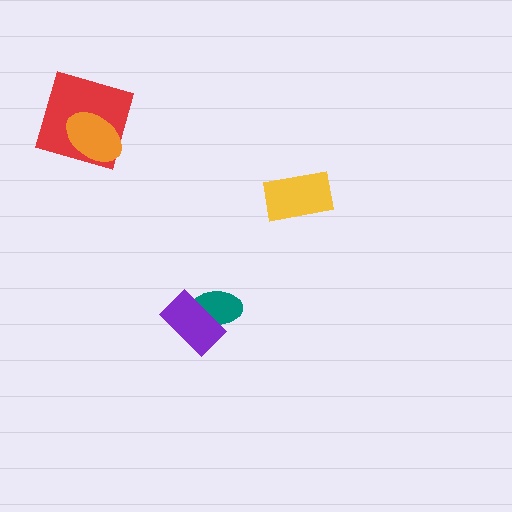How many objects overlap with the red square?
1 object overlaps with the red square.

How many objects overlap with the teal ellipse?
1 object overlaps with the teal ellipse.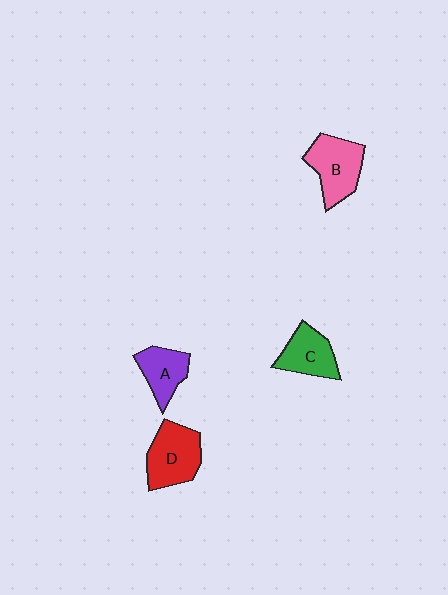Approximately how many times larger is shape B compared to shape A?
Approximately 1.4 times.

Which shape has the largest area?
Shape D (red).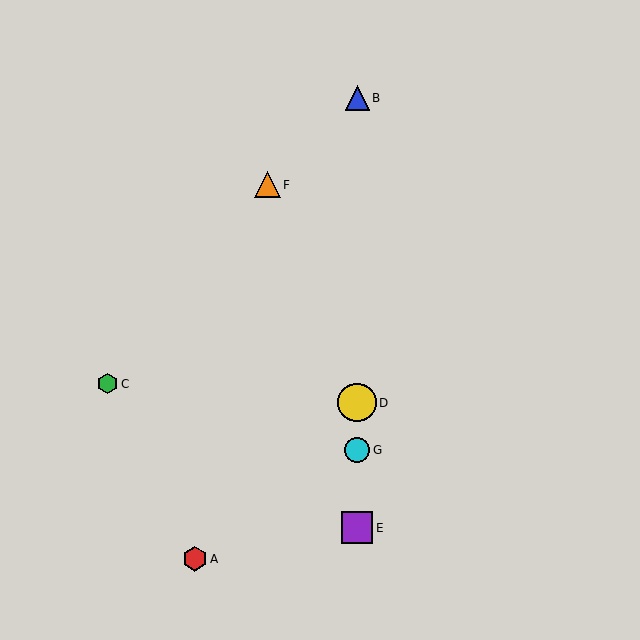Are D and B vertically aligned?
Yes, both are at x≈357.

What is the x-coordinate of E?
Object E is at x≈357.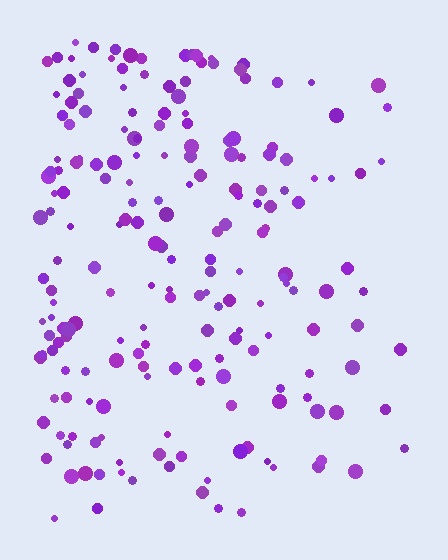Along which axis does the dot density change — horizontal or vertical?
Horizontal.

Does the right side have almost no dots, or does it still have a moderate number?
Still a moderate number, just noticeably fewer than the left.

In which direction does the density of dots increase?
From right to left, with the left side densest.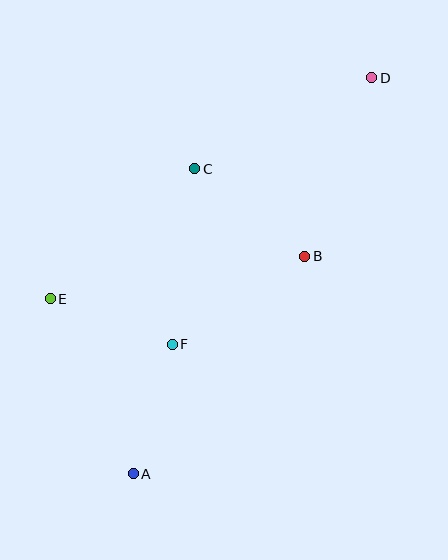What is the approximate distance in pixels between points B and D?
The distance between B and D is approximately 191 pixels.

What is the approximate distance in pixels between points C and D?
The distance between C and D is approximately 199 pixels.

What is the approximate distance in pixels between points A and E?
The distance between A and E is approximately 193 pixels.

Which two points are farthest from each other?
Points A and D are farthest from each other.